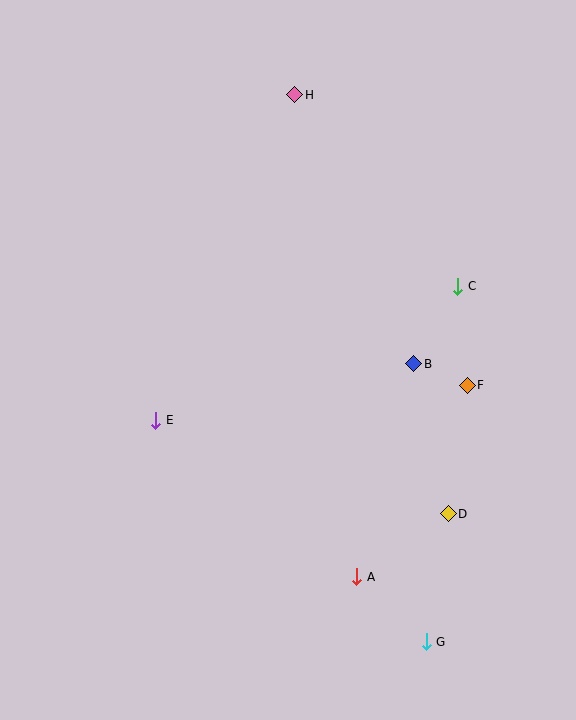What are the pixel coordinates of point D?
Point D is at (448, 514).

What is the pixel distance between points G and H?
The distance between G and H is 562 pixels.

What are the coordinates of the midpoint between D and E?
The midpoint between D and E is at (302, 467).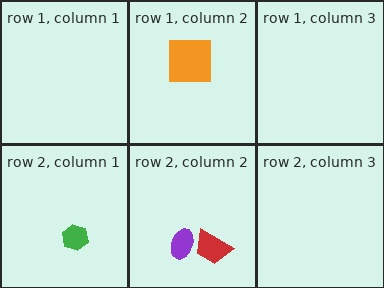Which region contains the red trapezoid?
The row 2, column 2 region.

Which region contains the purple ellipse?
The row 2, column 2 region.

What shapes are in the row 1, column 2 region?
The orange square.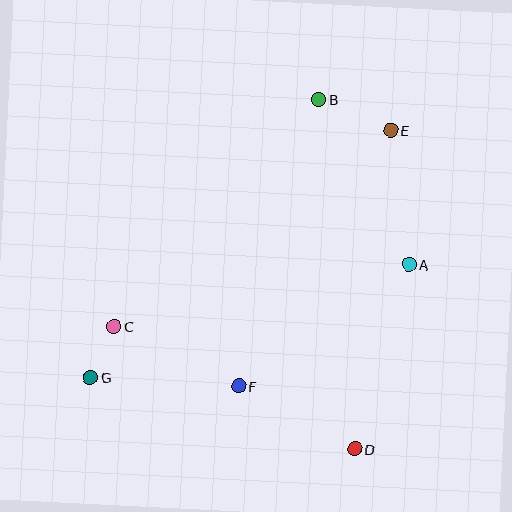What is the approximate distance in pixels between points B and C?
The distance between B and C is approximately 306 pixels.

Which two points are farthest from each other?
Points E and G are farthest from each other.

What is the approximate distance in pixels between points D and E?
The distance between D and E is approximately 320 pixels.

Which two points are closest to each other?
Points C and G are closest to each other.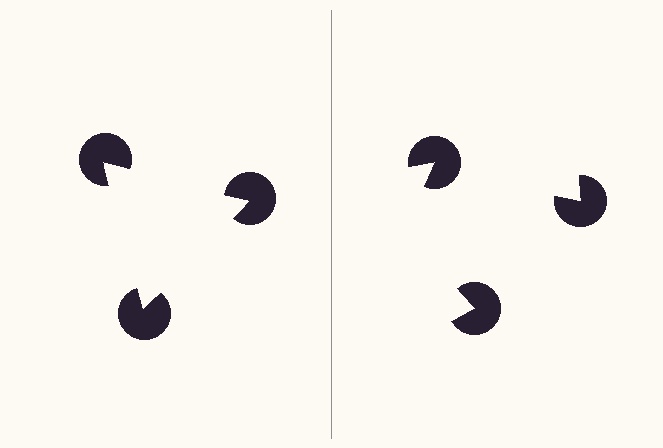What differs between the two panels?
The pac-man discs are positioned identically on both sides; only the wedge orientations differ. On the left they align to a triangle; on the right they are misaligned.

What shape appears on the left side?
An illusory triangle.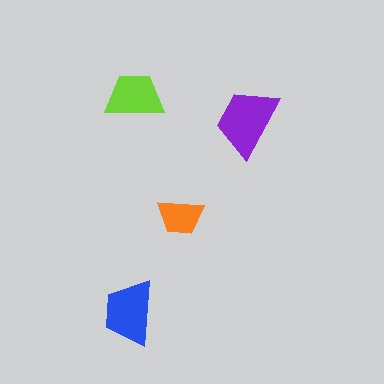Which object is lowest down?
The blue trapezoid is bottommost.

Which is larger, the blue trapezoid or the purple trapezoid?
The purple one.